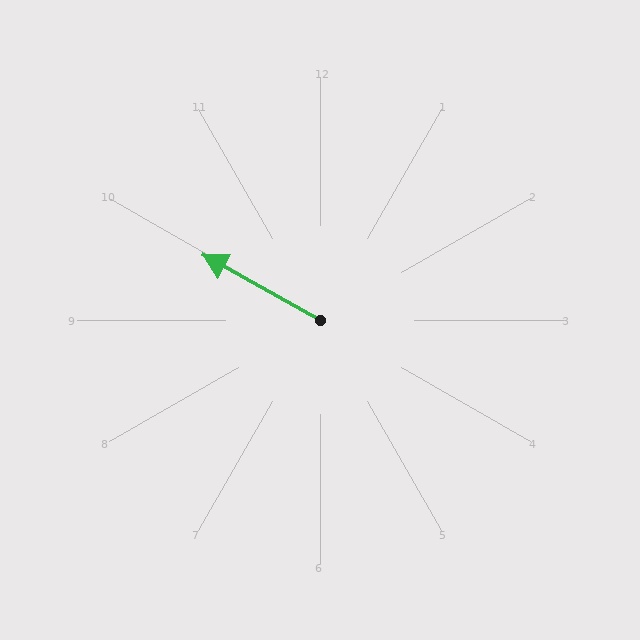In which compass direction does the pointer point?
Northwest.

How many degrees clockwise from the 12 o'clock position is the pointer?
Approximately 299 degrees.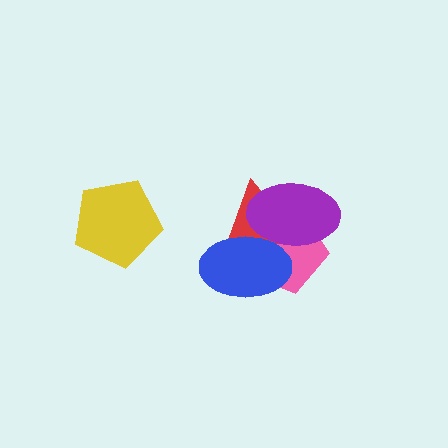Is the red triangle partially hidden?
Yes, it is partially covered by another shape.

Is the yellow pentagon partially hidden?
No, no other shape covers it.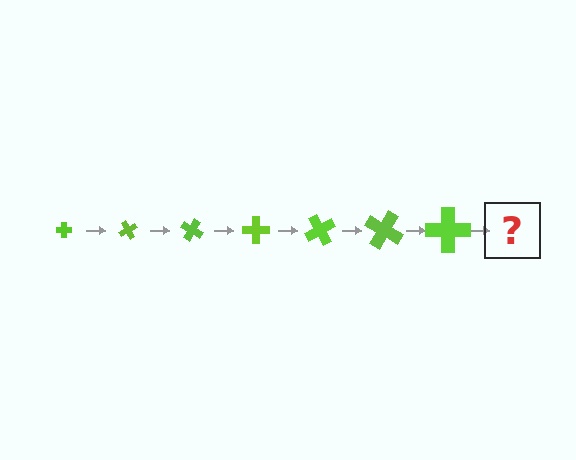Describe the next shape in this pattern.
It should be a cross, larger than the previous one and rotated 420 degrees from the start.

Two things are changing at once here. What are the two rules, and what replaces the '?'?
The two rules are that the cross grows larger each step and it rotates 60 degrees each step. The '?' should be a cross, larger than the previous one and rotated 420 degrees from the start.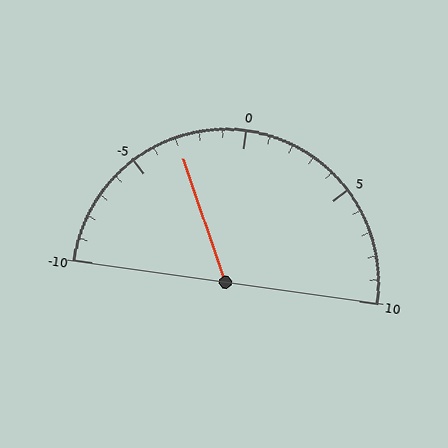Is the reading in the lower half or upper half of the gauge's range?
The reading is in the lower half of the range (-10 to 10).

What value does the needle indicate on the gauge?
The needle indicates approximately -3.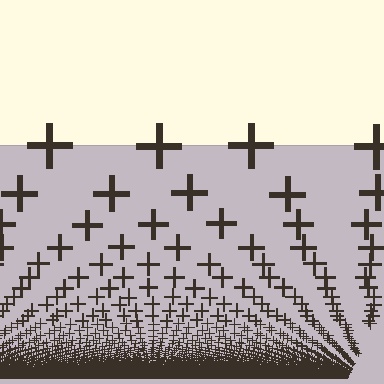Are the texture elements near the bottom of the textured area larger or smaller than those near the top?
Smaller. The gradient is inverted — elements near the bottom are smaller and denser.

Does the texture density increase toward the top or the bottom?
Density increases toward the bottom.